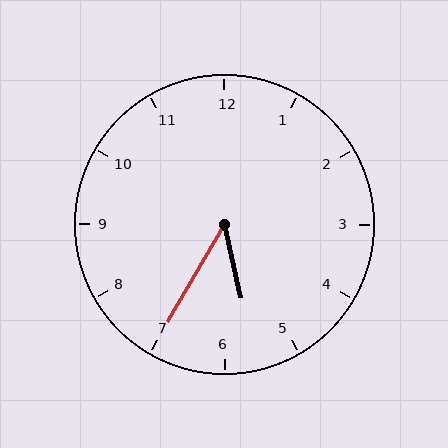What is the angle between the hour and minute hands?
Approximately 42 degrees.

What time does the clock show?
5:35.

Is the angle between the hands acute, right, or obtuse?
It is acute.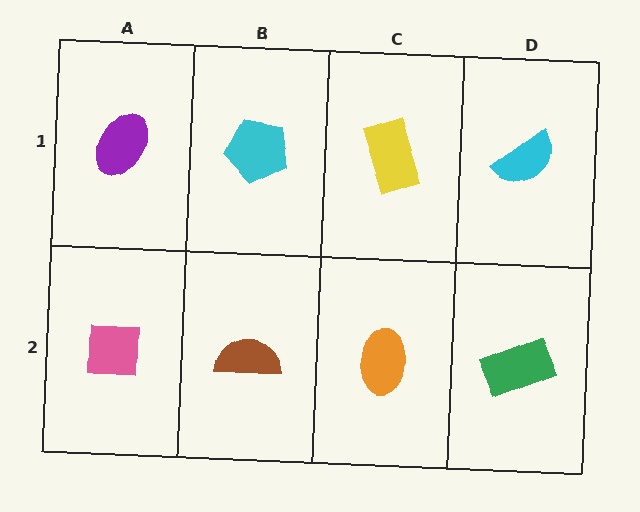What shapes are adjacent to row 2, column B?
A cyan pentagon (row 1, column B), a pink square (row 2, column A), an orange ellipse (row 2, column C).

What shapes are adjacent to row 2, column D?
A cyan semicircle (row 1, column D), an orange ellipse (row 2, column C).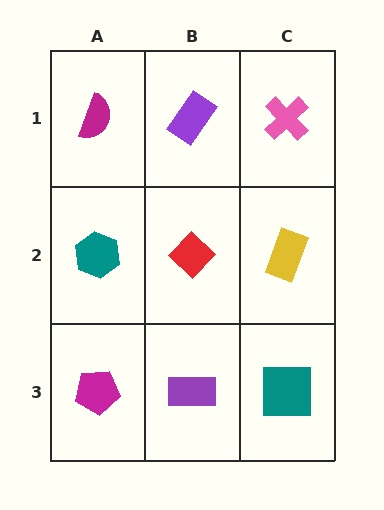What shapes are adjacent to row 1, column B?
A red diamond (row 2, column B), a magenta semicircle (row 1, column A), a pink cross (row 1, column C).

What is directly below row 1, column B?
A red diamond.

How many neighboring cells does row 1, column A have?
2.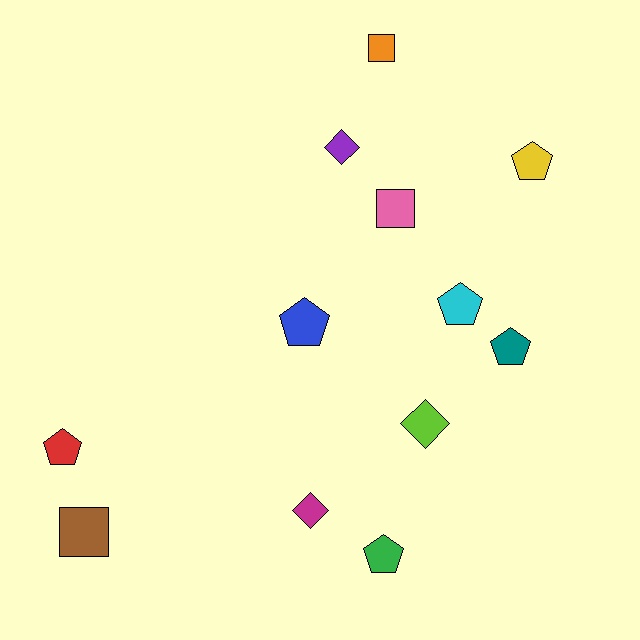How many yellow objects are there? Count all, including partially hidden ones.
There is 1 yellow object.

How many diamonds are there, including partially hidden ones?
There are 3 diamonds.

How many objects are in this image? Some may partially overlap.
There are 12 objects.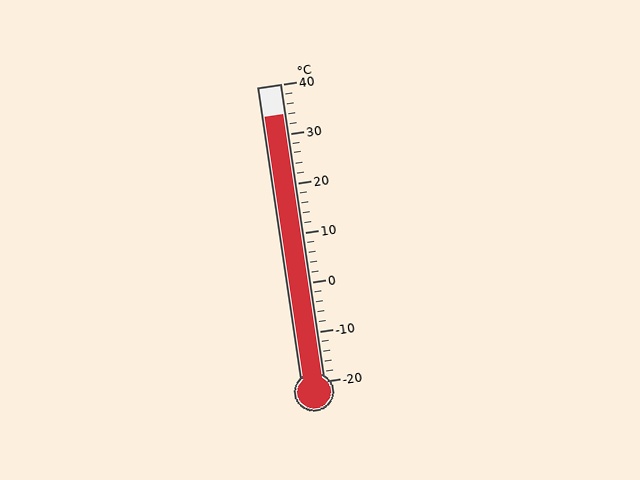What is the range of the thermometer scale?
The thermometer scale ranges from -20°C to 40°C.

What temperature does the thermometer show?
The thermometer shows approximately 34°C.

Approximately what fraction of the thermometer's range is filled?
The thermometer is filled to approximately 90% of its range.